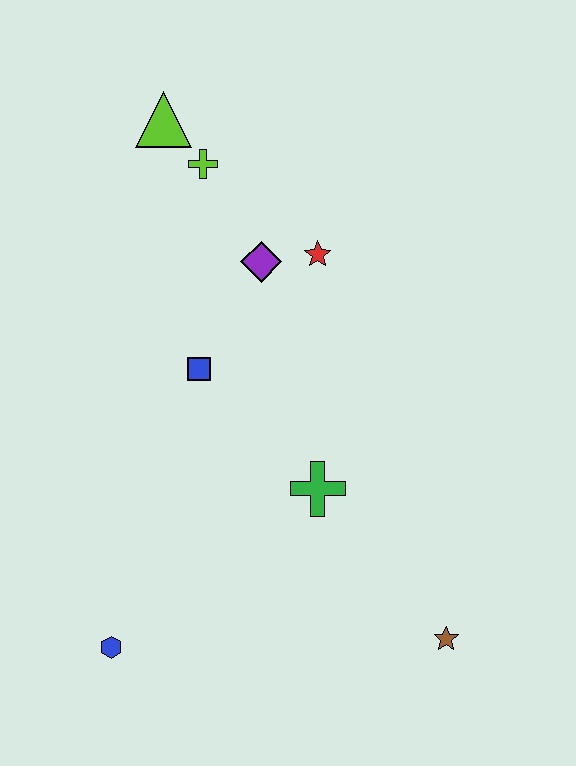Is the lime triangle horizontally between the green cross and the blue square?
No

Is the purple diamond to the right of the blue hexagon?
Yes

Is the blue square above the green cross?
Yes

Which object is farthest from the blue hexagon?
The lime triangle is farthest from the blue hexagon.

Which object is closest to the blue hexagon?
The green cross is closest to the blue hexagon.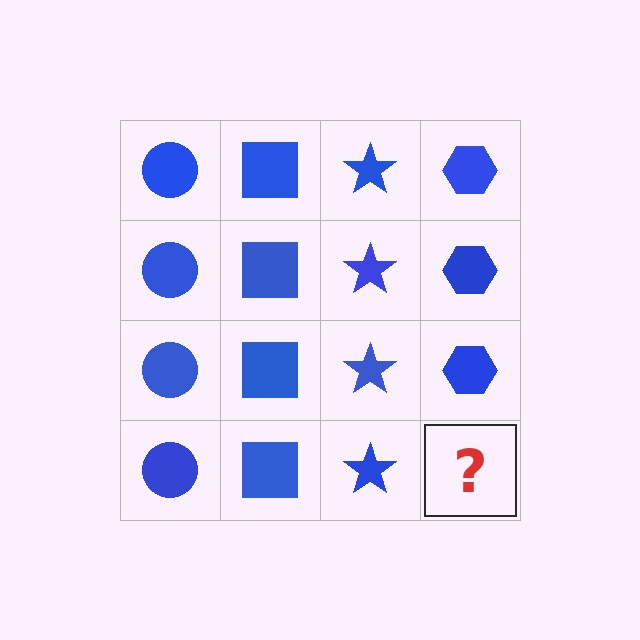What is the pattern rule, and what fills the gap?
The rule is that each column has a consistent shape. The gap should be filled with a blue hexagon.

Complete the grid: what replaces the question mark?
The question mark should be replaced with a blue hexagon.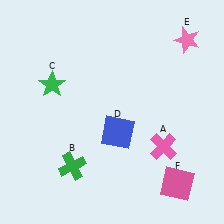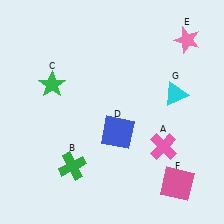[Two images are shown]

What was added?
A cyan triangle (G) was added in Image 2.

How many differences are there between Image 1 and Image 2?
There is 1 difference between the two images.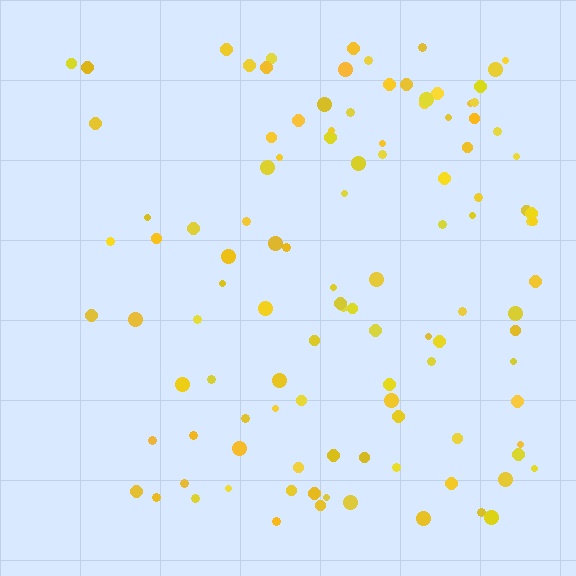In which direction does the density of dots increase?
From left to right, with the right side densest.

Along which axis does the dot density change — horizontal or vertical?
Horizontal.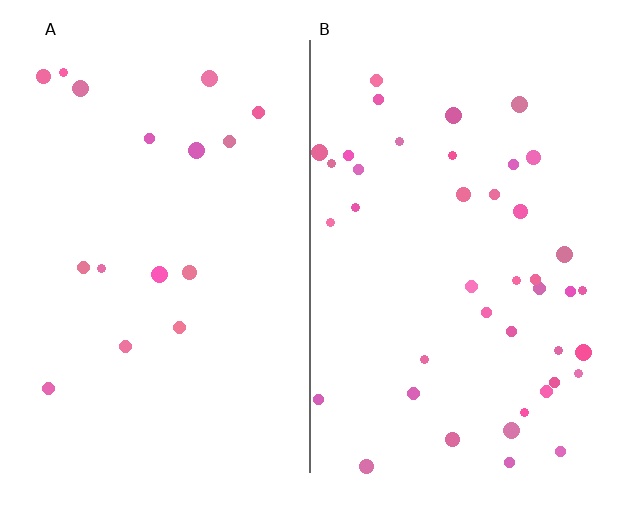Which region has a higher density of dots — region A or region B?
B (the right).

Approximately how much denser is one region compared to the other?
Approximately 2.5× — region B over region A.